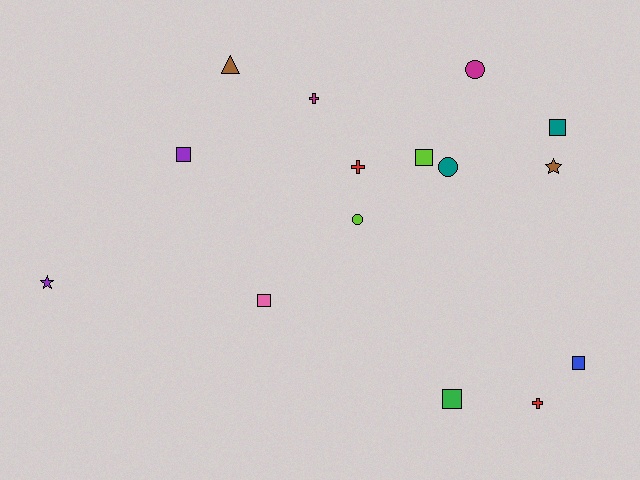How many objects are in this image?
There are 15 objects.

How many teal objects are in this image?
There are 2 teal objects.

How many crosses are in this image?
There are 3 crosses.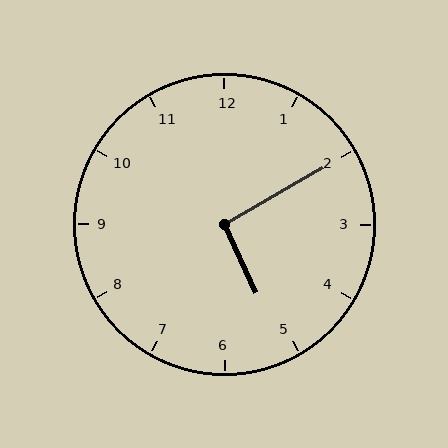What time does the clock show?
5:10.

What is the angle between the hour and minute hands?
Approximately 95 degrees.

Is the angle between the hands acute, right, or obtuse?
It is right.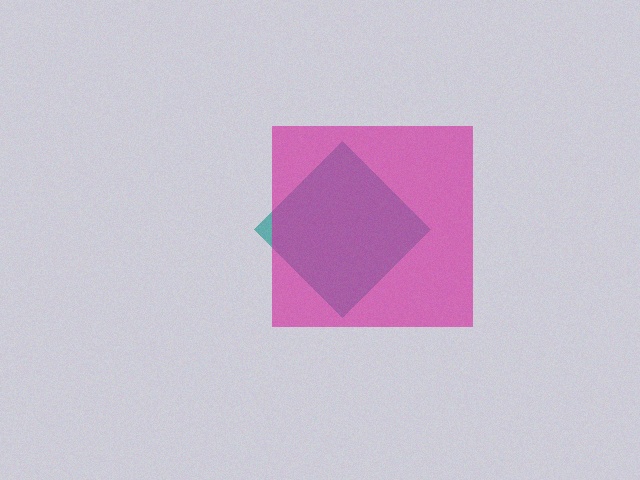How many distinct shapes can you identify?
There are 2 distinct shapes: a teal diamond, a magenta square.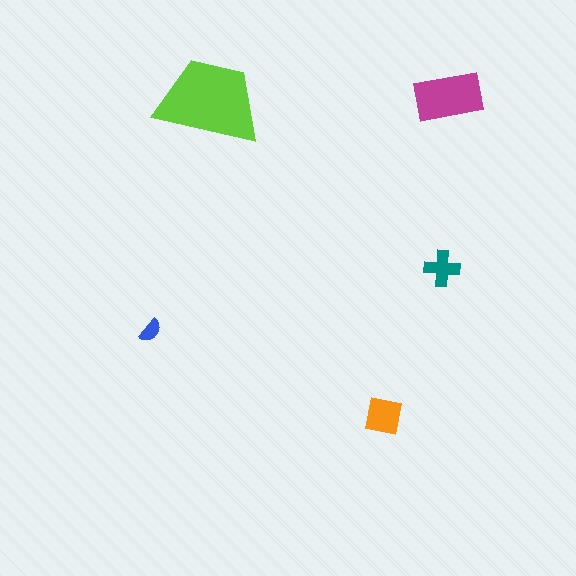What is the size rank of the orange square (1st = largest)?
3rd.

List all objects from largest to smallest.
The lime trapezoid, the magenta rectangle, the orange square, the teal cross, the blue semicircle.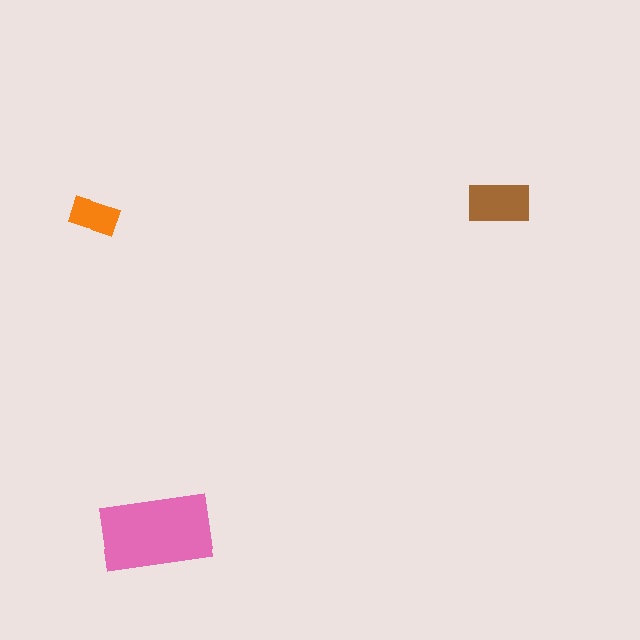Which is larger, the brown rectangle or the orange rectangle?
The brown one.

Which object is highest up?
The brown rectangle is topmost.